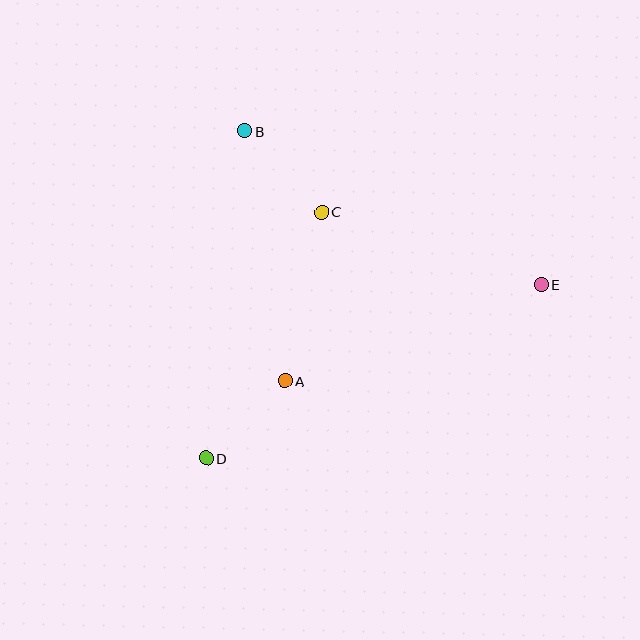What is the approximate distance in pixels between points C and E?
The distance between C and E is approximately 231 pixels.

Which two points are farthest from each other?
Points D and E are farthest from each other.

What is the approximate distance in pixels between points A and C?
The distance between A and C is approximately 173 pixels.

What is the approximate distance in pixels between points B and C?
The distance between B and C is approximately 112 pixels.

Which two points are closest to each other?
Points A and D are closest to each other.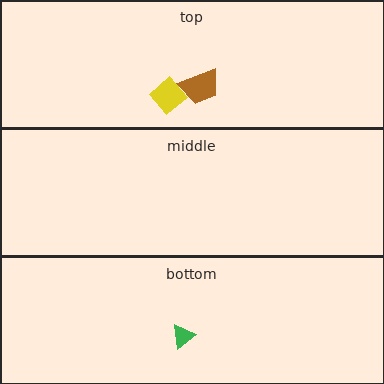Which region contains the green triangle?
The bottom region.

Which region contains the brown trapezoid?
The top region.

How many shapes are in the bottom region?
1.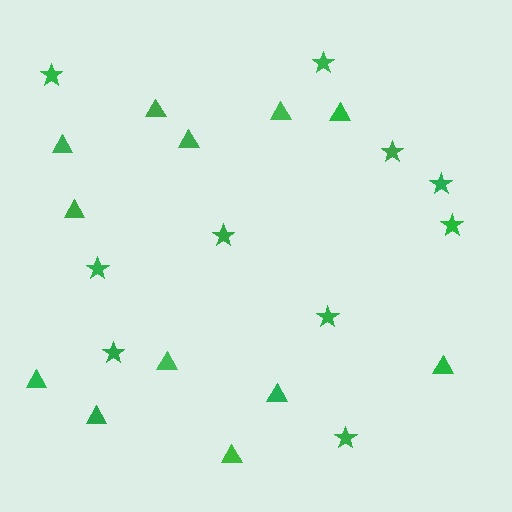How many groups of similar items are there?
There are 2 groups: one group of triangles (12) and one group of stars (10).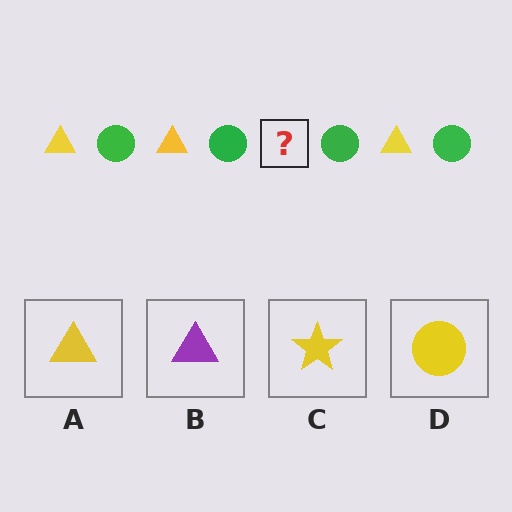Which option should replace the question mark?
Option A.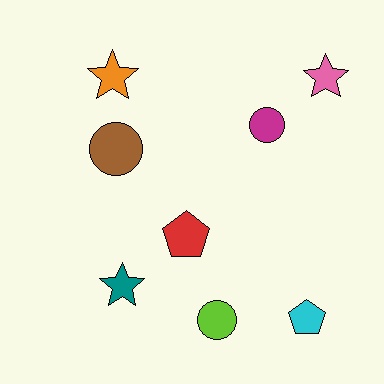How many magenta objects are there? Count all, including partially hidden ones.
There is 1 magenta object.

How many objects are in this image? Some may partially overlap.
There are 8 objects.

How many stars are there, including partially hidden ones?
There are 3 stars.